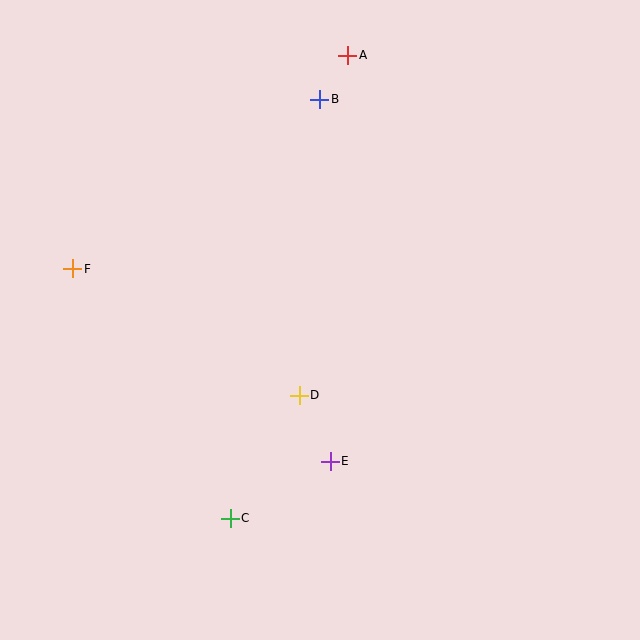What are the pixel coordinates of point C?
Point C is at (230, 518).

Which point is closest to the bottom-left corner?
Point C is closest to the bottom-left corner.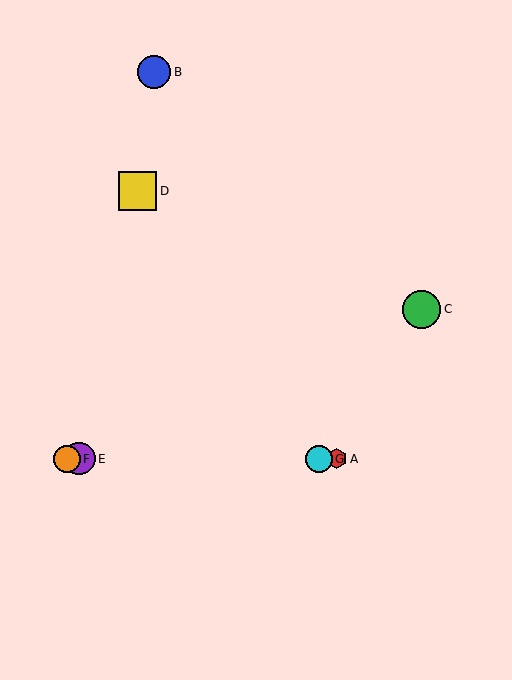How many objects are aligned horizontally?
4 objects (A, E, F, G) are aligned horizontally.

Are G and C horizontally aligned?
No, G is at y≈459 and C is at y≈309.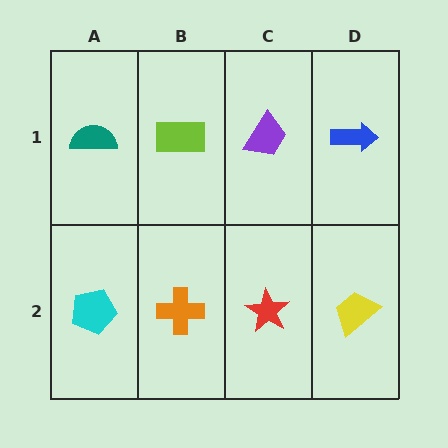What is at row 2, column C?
A red star.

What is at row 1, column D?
A blue arrow.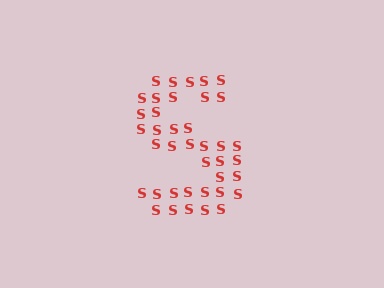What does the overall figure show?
The overall figure shows the letter S.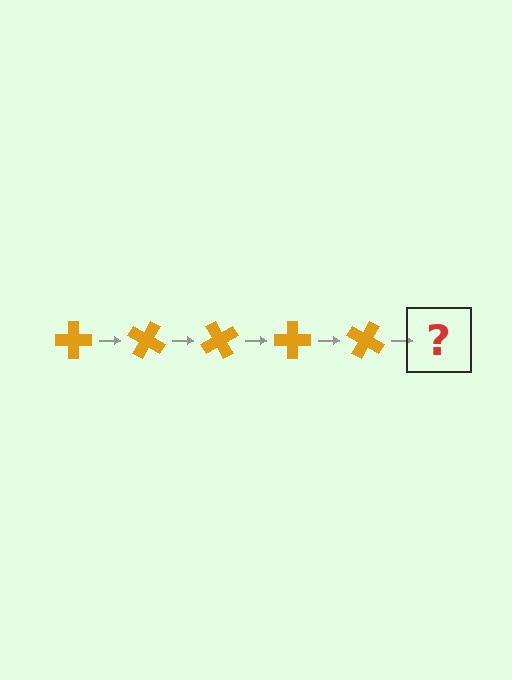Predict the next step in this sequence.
The next step is an orange cross rotated 150 degrees.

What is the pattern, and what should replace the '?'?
The pattern is that the cross rotates 30 degrees each step. The '?' should be an orange cross rotated 150 degrees.